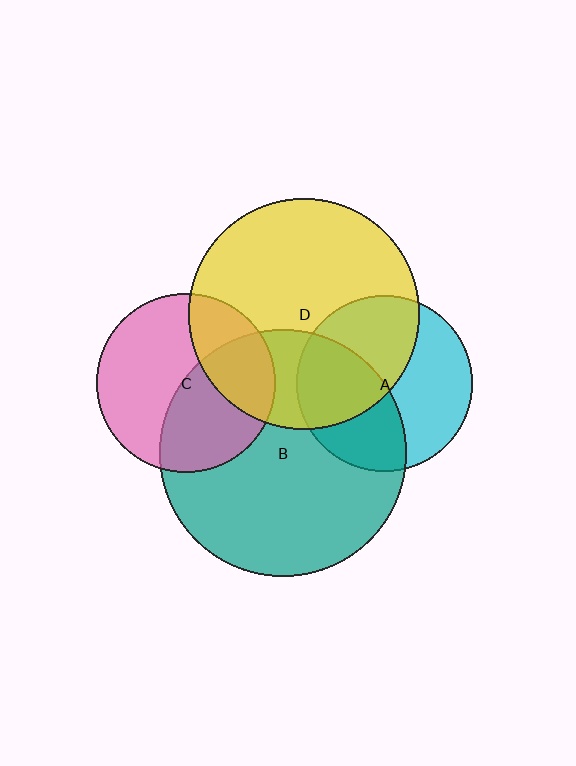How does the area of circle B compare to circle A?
Approximately 2.0 times.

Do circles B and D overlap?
Yes.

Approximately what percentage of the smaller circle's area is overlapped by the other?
Approximately 30%.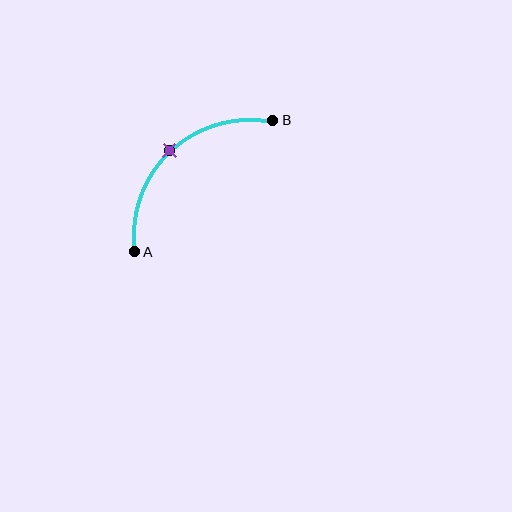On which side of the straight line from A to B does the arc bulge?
The arc bulges above and to the left of the straight line connecting A and B.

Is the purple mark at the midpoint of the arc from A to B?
Yes. The purple mark lies on the arc at equal arc-length from both A and B — it is the arc midpoint.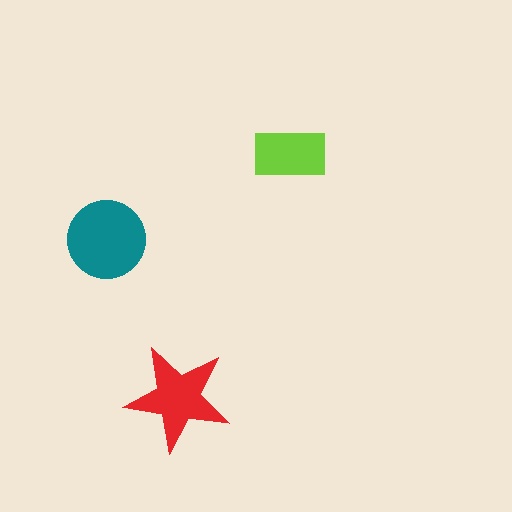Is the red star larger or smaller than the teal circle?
Smaller.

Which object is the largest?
The teal circle.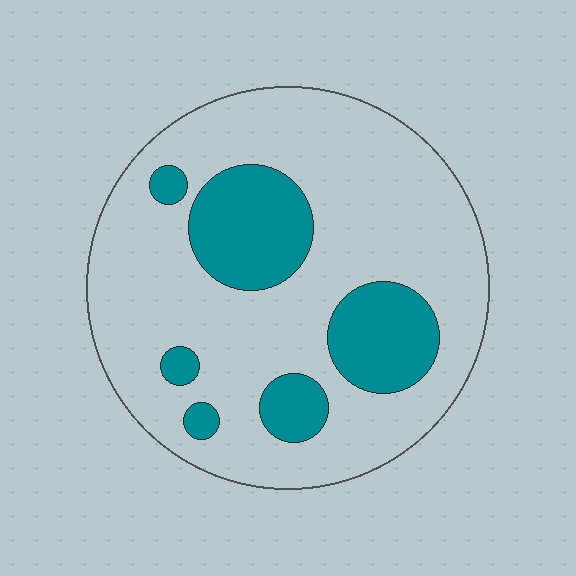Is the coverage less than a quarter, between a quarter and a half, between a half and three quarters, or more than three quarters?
Less than a quarter.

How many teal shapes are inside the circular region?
6.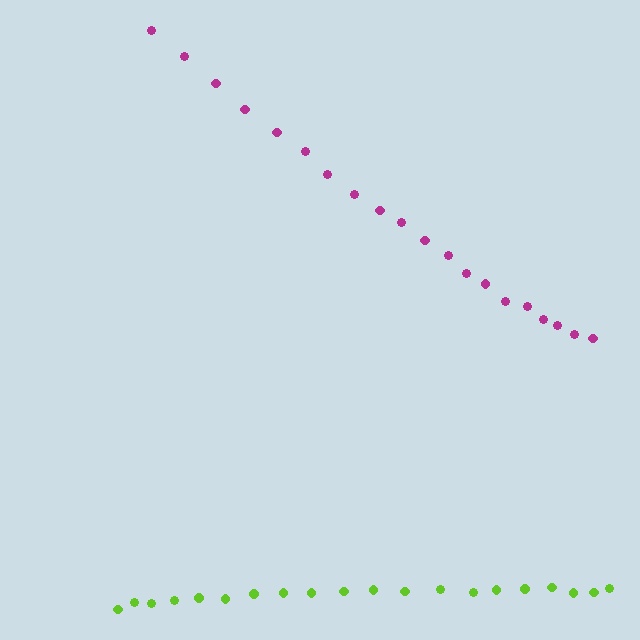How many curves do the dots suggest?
There are 2 distinct paths.